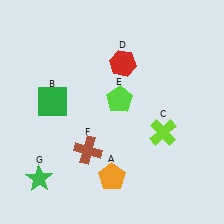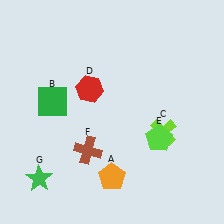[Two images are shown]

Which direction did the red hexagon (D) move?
The red hexagon (D) moved left.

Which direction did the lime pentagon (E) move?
The lime pentagon (E) moved right.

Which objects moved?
The objects that moved are: the red hexagon (D), the lime pentagon (E).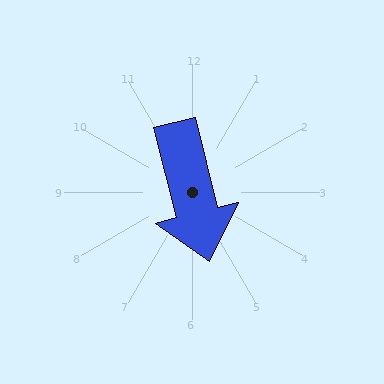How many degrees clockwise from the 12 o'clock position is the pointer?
Approximately 166 degrees.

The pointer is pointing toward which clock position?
Roughly 6 o'clock.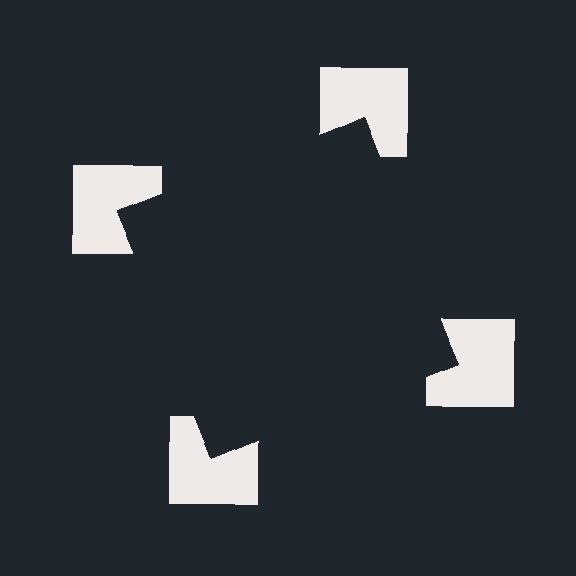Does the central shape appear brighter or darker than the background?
It typically appears slightly darker than the background, even though no actual brightness change is drawn.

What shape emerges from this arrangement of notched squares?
An illusory square — its edges are inferred from the aligned wedge cuts in the notched squares, not physically drawn.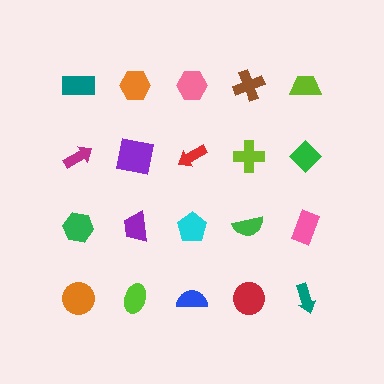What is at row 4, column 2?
A lime ellipse.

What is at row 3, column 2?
A purple trapezoid.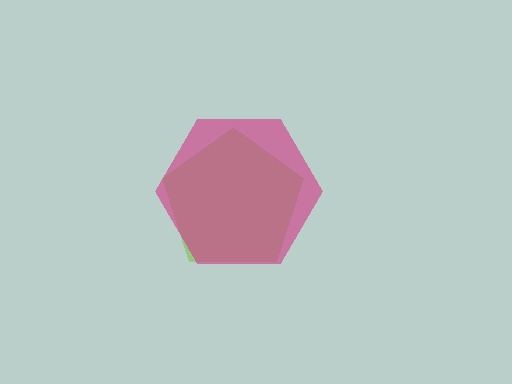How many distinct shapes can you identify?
There are 2 distinct shapes: a lime pentagon, a magenta hexagon.